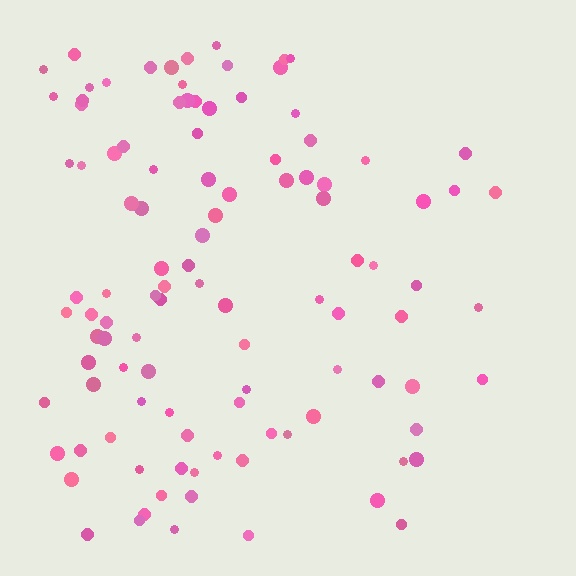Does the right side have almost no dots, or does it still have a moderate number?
Still a moderate number, just noticeably fewer than the left.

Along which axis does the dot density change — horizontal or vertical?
Horizontal.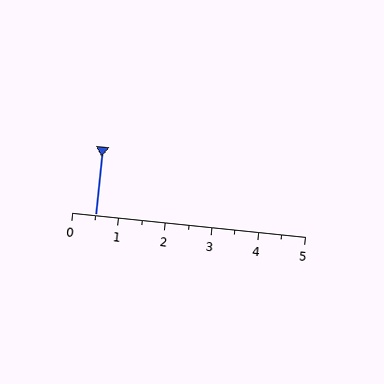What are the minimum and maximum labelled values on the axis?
The axis runs from 0 to 5.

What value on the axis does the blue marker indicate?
The marker indicates approximately 0.5.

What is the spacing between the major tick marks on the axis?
The major ticks are spaced 1 apart.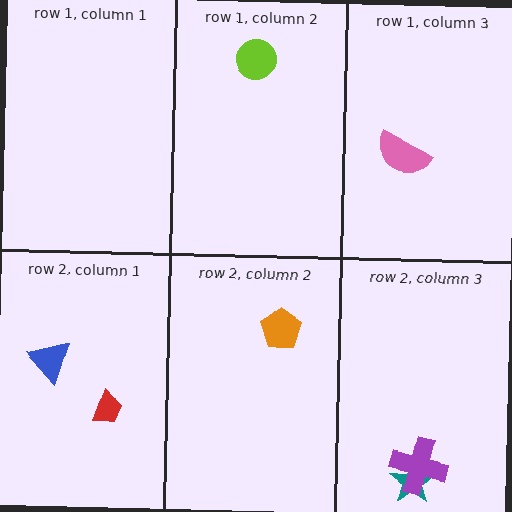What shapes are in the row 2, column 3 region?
The teal star, the purple cross.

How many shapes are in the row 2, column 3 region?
2.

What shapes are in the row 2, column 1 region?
The blue triangle, the red trapezoid.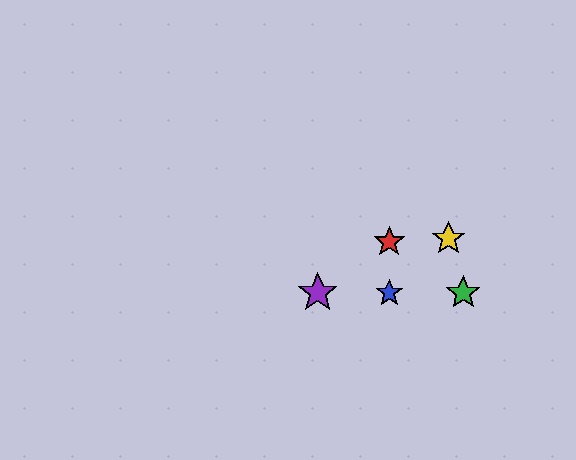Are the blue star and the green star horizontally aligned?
Yes, both are at y≈293.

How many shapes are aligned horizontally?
3 shapes (the blue star, the green star, the purple star) are aligned horizontally.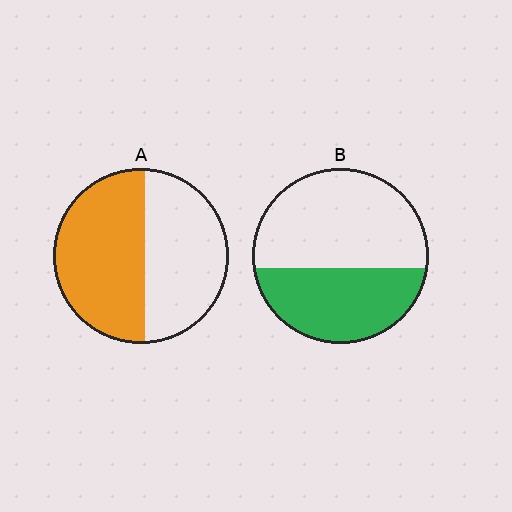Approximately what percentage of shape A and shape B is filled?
A is approximately 55% and B is approximately 40%.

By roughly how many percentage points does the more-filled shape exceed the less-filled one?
By roughly 10 percentage points (A over B).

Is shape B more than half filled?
No.